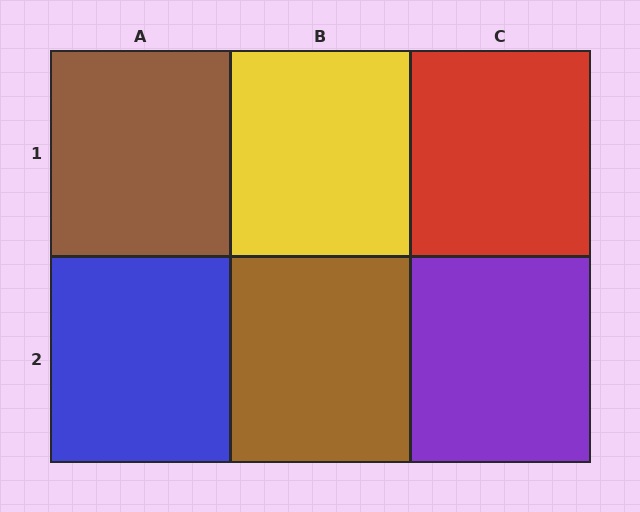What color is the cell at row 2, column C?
Purple.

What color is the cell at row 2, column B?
Brown.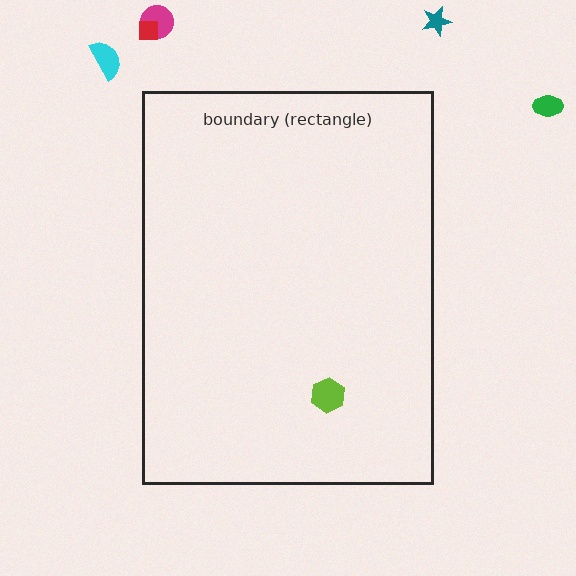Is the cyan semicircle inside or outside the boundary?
Outside.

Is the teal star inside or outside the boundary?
Outside.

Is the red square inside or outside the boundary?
Outside.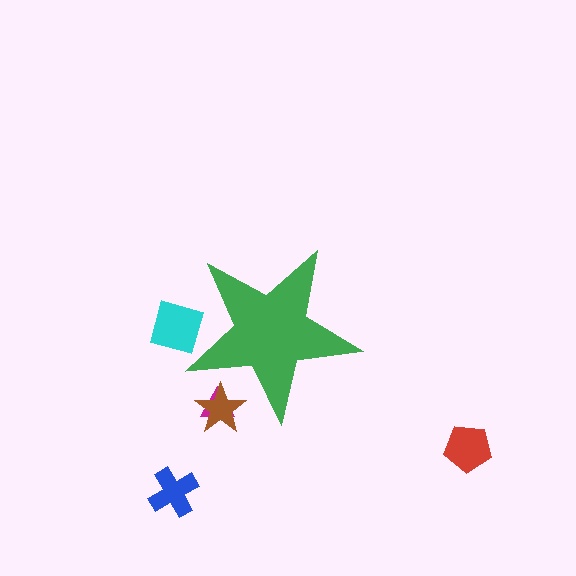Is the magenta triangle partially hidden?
Yes, the magenta triangle is partially hidden behind the green star.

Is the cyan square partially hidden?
Yes, the cyan square is partially hidden behind the green star.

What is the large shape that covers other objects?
A green star.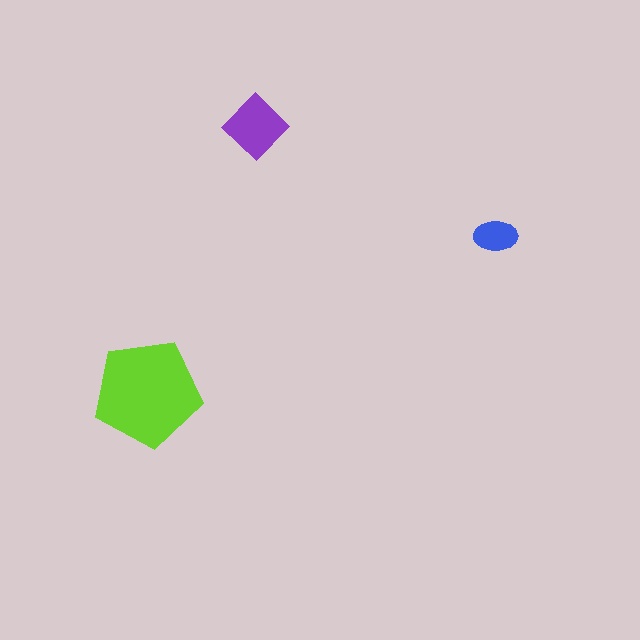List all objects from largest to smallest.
The lime pentagon, the purple diamond, the blue ellipse.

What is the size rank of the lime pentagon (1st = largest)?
1st.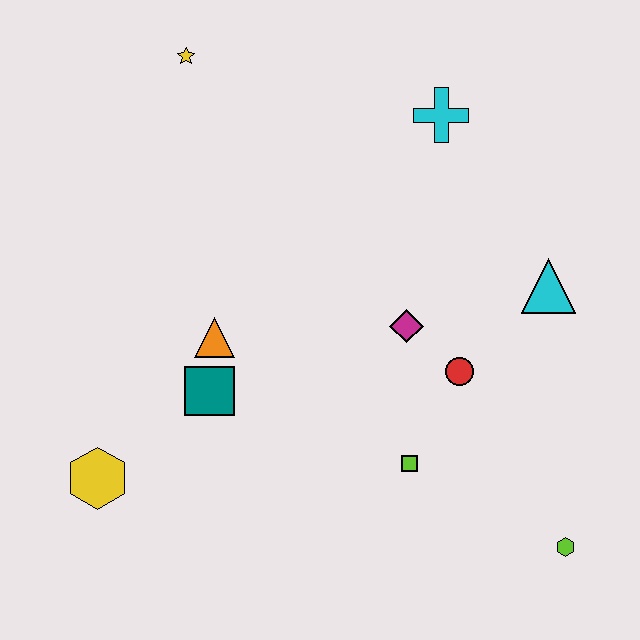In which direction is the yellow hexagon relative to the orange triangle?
The yellow hexagon is below the orange triangle.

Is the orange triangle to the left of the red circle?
Yes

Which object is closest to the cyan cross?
The cyan triangle is closest to the cyan cross.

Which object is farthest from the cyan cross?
The yellow hexagon is farthest from the cyan cross.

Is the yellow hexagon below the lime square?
Yes